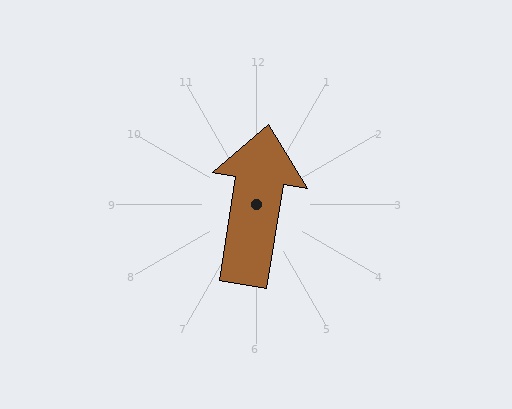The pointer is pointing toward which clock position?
Roughly 12 o'clock.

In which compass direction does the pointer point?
North.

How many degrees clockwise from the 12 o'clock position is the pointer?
Approximately 9 degrees.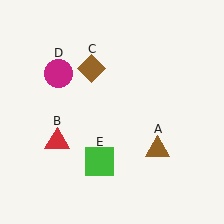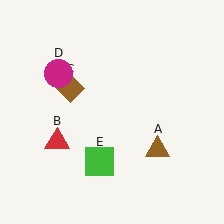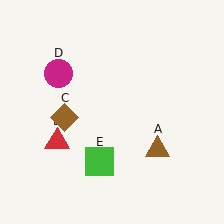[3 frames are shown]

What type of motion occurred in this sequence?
The brown diamond (object C) rotated counterclockwise around the center of the scene.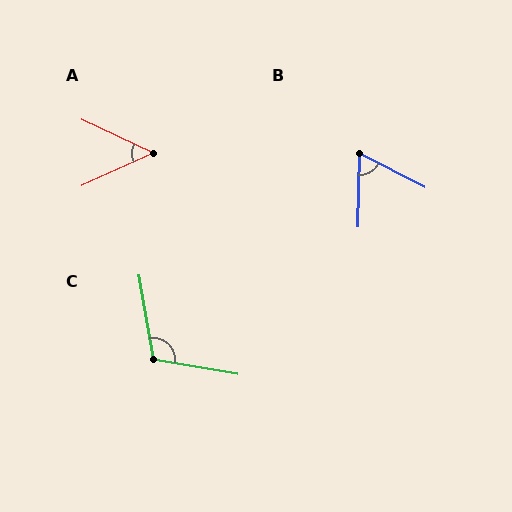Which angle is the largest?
C, at approximately 109 degrees.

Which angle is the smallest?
A, at approximately 50 degrees.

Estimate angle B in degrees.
Approximately 64 degrees.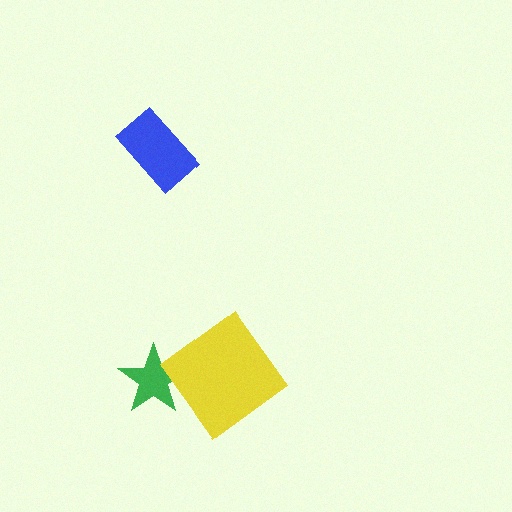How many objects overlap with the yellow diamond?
1 object overlaps with the yellow diamond.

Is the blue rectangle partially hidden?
No, no other shape covers it.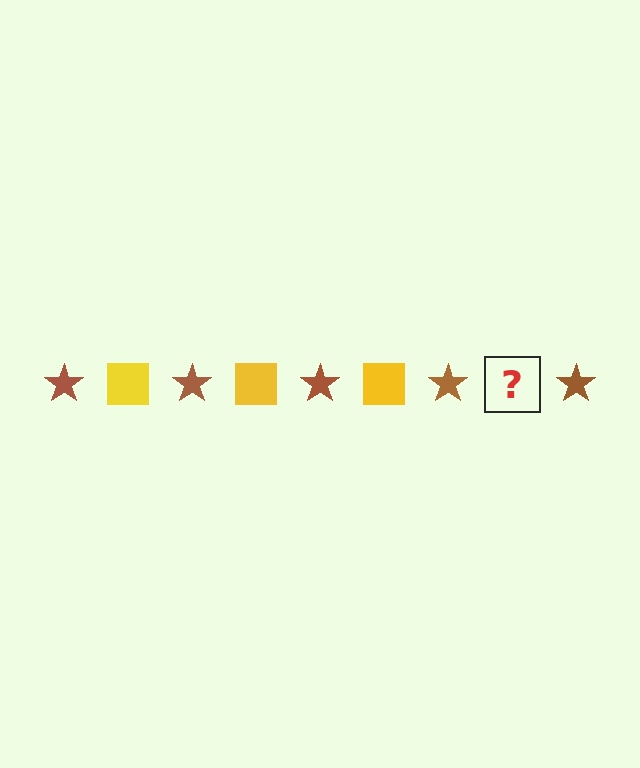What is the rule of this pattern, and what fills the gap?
The rule is that the pattern alternates between brown star and yellow square. The gap should be filled with a yellow square.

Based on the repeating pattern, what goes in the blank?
The blank should be a yellow square.